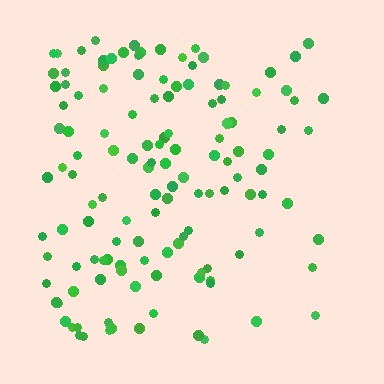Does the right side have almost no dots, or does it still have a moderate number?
Still a moderate number, just noticeably fewer than the left.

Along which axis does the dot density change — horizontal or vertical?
Horizontal.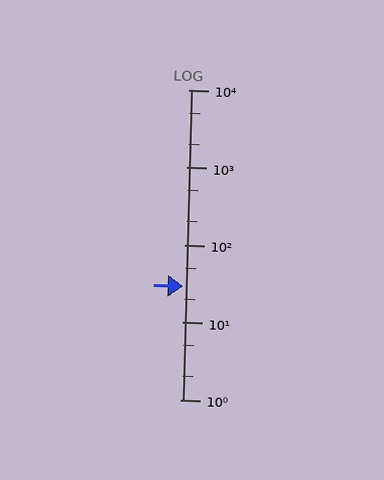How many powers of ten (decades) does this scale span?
The scale spans 4 decades, from 1 to 10000.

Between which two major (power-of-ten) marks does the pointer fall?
The pointer is between 10 and 100.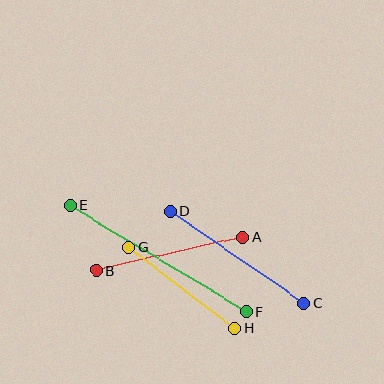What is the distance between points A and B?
The distance is approximately 151 pixels.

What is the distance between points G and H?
The distance is approximately 133 pixels.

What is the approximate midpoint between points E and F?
The midpoint is at approximately (158, 258) pixels.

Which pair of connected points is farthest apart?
Points E and F are farthest apart.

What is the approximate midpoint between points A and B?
The midpoint is at approximately (170, 254) pixels.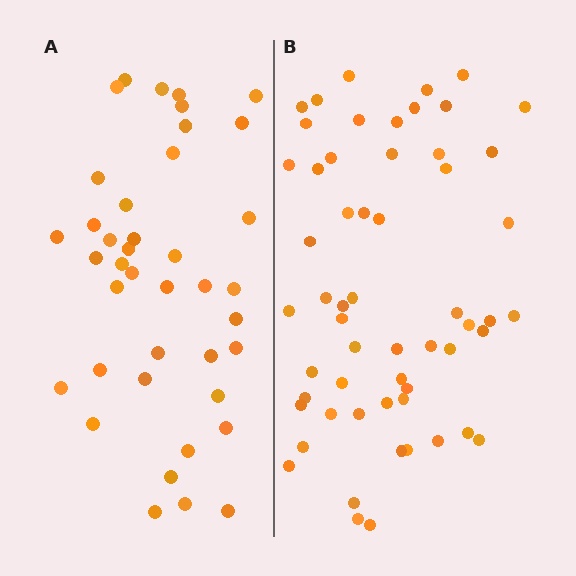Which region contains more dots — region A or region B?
Region B (the right region) has more dots.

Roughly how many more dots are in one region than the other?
Region B has approximately 15 more dots than region A.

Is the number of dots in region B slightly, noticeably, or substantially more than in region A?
Region B has noticeably more, but not dramatically so. The ratio is roughly 1.4 to 1.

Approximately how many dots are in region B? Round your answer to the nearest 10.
About 60 dots. (The exact count is 57, which rounds to 60.)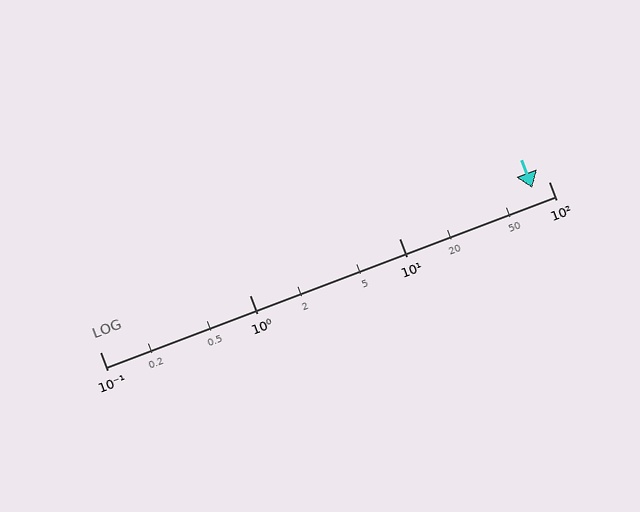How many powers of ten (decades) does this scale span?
The scale spans 3 decades, from 0.1 to 100.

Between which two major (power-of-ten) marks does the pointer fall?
The pointer is between 10 and 100.